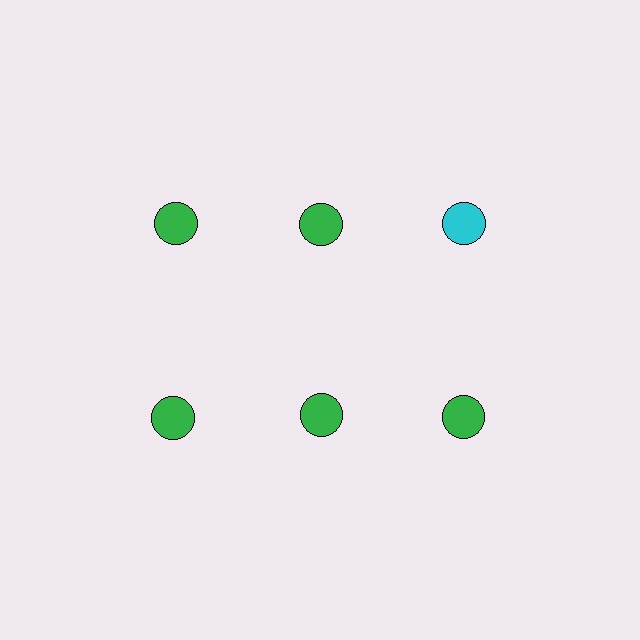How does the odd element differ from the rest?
It has a different color: cyan instead of green.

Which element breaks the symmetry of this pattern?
The cyan circle in the top row, center column breaks the symmetry. All other shapes are green circles.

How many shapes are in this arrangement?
There are 6 shapes arranged in a grid pattern.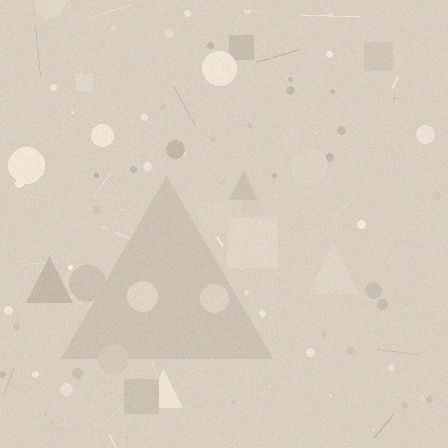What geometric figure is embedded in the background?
A triangle is embedded in the background.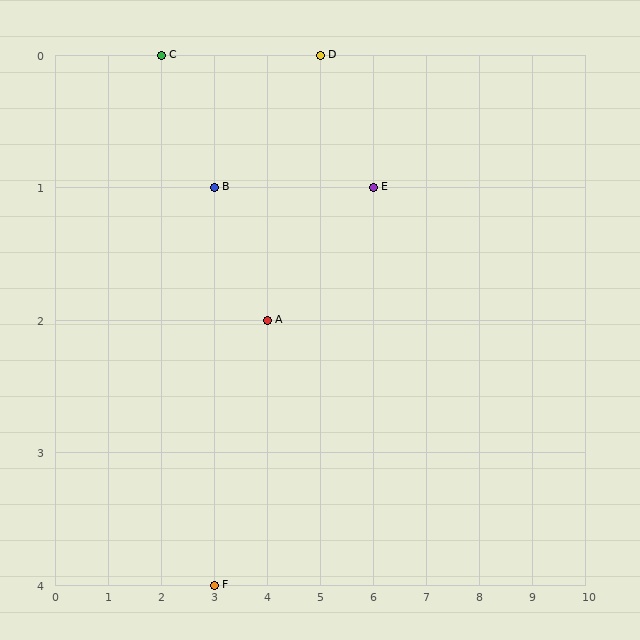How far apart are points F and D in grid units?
Points F and D are 2 columns and 4 rows apart (about 4.5 grid units diagonally).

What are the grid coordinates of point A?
Point A is at grid coordinates (4, 2).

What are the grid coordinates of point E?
Point E is at grid coordinates (6, 1).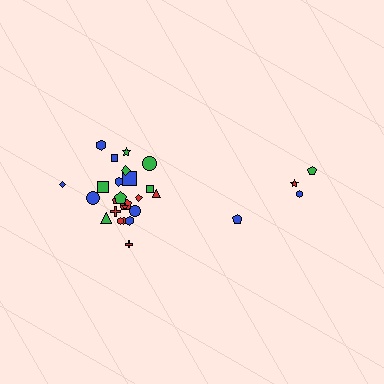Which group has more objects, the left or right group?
The left group.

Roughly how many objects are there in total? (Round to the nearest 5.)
Roughly 30 objects in total.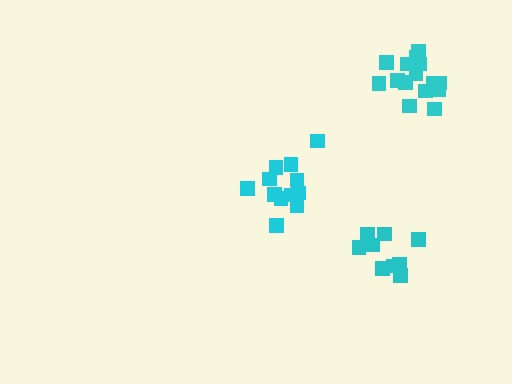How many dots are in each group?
Group 1: 15 dots, Group 2: 9 dots, Group 3: 12 dots (36 total).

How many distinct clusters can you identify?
There are 3 distinct clusters.